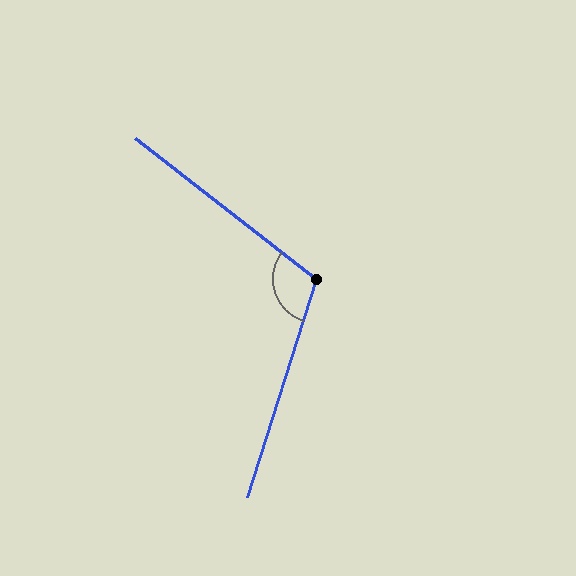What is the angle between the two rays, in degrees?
Approximately 110 degrees.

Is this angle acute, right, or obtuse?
It is obtuse.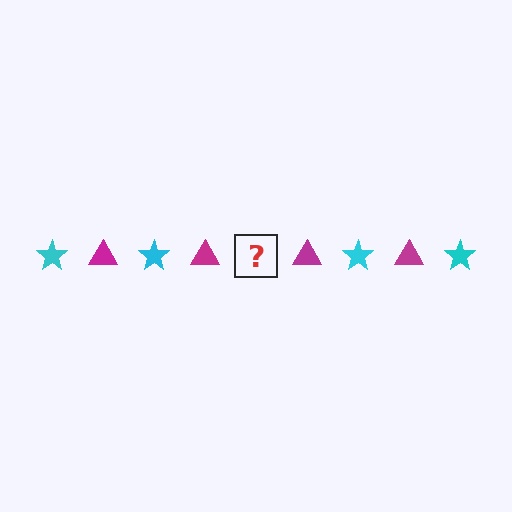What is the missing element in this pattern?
The missing element is a cyan star.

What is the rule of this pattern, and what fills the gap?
The rule is that the pattern alternates between cyan star and magenta triangle. The gap should be filled with a cyan star.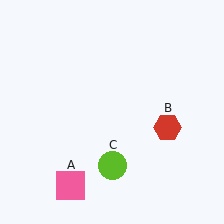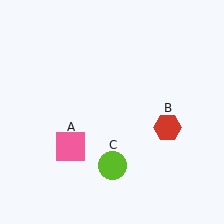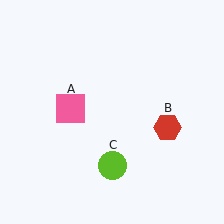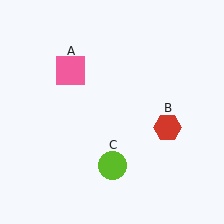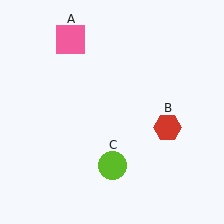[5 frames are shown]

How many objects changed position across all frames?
1 object changed position: pink square (object A).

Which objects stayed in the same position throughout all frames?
Red hexagon (object B) and lime circle (object C) remained stationary.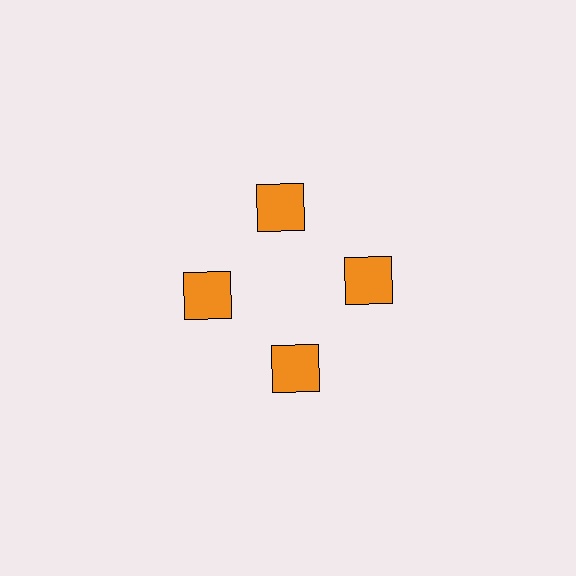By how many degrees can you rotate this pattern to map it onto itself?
The pattern maps onto itself every 90 degrees of rotation.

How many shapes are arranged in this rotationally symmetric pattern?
There are 4 shapes, arranged in 4 groups of 1.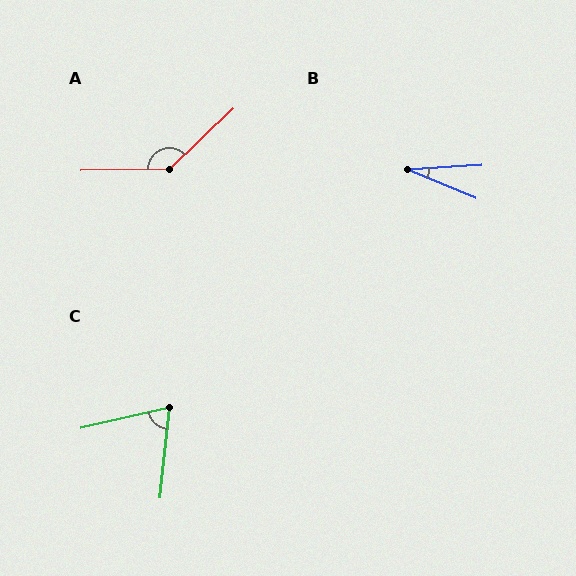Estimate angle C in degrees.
Approximately 71 degrees.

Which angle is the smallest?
B, at approximately 26 degrees.